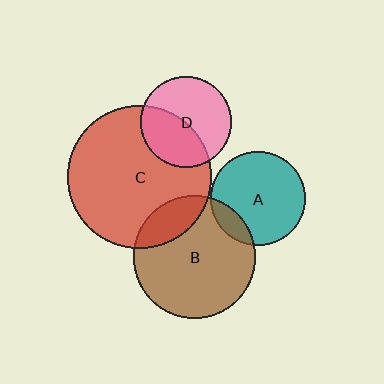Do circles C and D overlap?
Yes.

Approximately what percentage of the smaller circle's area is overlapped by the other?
Approximately 45%.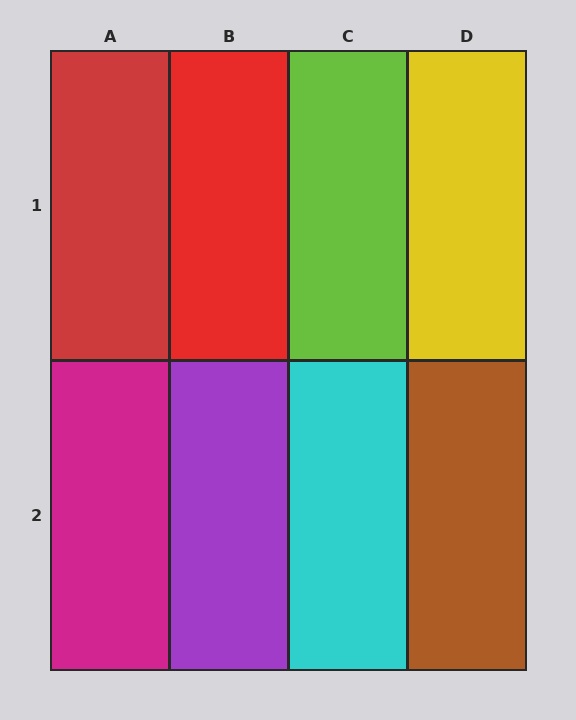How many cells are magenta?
1 cell is magenta.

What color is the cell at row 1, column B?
Red.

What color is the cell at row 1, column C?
Lime.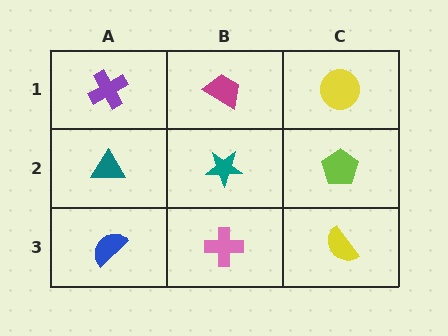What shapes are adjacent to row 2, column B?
A magenta trapezoid (row 1, column B), a pink cross (row 3, column B), a teal triangle (row 2, column A), a lime pentagon (row 2, column C).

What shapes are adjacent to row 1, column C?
A lime pentagon (row 2, column C), a magenta trapezoid (row 1, column B).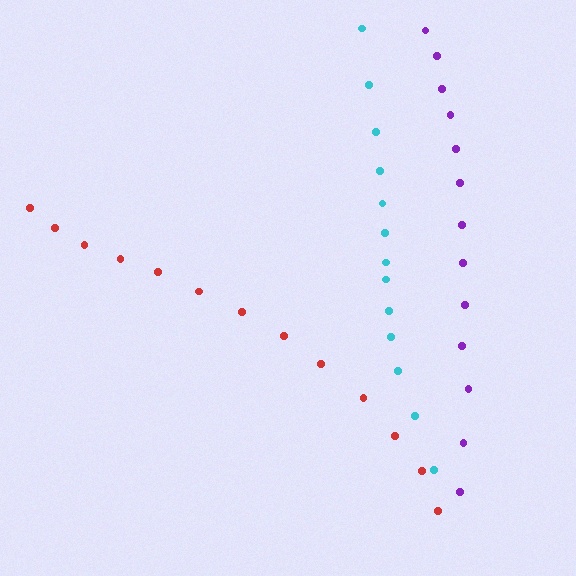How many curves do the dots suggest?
There are 3 distinct paths.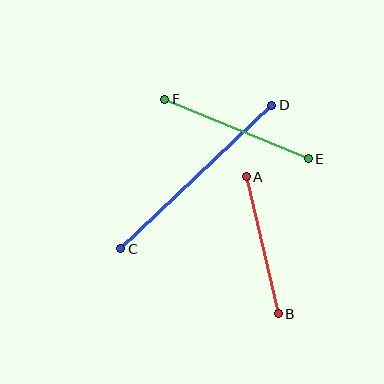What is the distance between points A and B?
The distance is approximately 141 pixels.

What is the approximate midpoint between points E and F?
The midpoint is at approximately (236, 129) pixels.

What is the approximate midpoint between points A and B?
The midpoint is at approximately (262, 245) pixels.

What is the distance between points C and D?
The distance is approximately 208 pixels.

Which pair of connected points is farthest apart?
Points C and D are farthest apart.